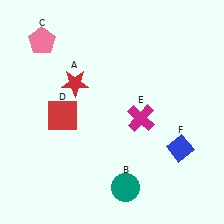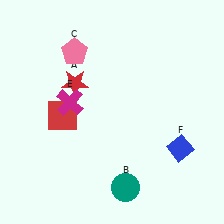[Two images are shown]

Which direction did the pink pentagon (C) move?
The pink pentagon (C) moved right.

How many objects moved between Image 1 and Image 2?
2 objects moved between the two images.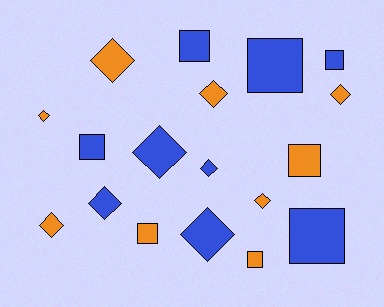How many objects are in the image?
There are 18 objects.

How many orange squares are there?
There are 3 orange squares.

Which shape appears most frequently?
Diamond, with 10 objects.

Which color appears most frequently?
Orange, with 9 objects.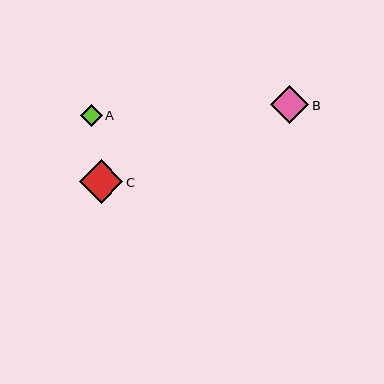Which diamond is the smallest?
Diamond A is the smallest with a size of approximately 22 pixels.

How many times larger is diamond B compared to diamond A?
Diamond B is approximately 1.7 times the size of diamond A.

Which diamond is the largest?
Diamond C is the largest with a size of approximately 43 pixels.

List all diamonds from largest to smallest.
From largest to smallest: C, B, A.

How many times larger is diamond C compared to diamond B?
Diamond C is approximately 1.1 times the size of diamond B.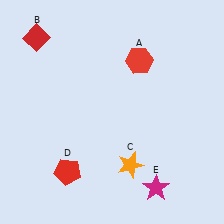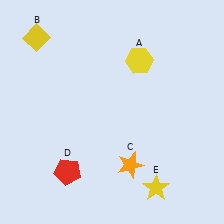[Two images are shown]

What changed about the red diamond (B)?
In Image 1, B is red. In Image 2, it changed to yellow.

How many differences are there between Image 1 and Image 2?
There are 3 differences between the two images.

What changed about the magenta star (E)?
In Image 1, E is magenta. In Image 2, it changed to yellow.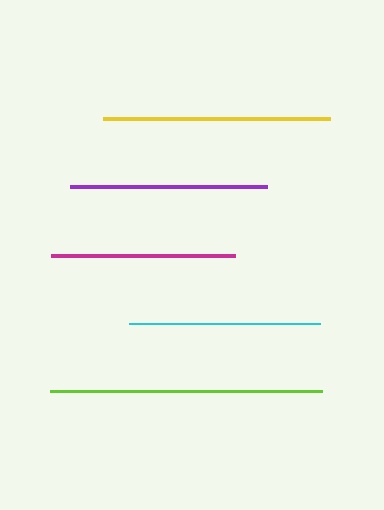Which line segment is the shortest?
The magenta line is the shortest at approximately 184 pixels.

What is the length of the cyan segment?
The cyan segment is approximately 190 pixels long.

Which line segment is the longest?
The lime line is the longest at approximately 272 pixels.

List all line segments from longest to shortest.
From longest to shortest: lime, yellow, purple, cyan, magenta.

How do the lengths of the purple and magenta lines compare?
The purple and magenta lines are approximately the same length.